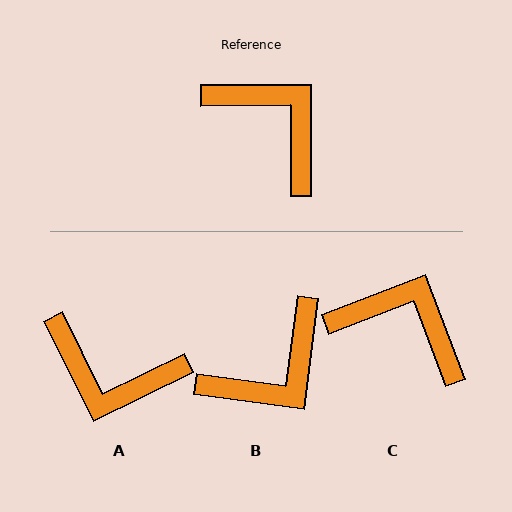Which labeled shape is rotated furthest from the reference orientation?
A, about 154 degrees away.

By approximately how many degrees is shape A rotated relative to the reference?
Approximately 154 degrees clockwise.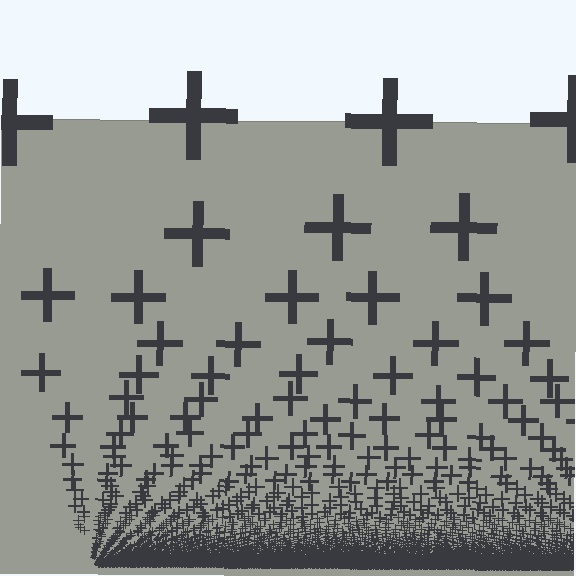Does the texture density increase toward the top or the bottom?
Density increases toward the bottom.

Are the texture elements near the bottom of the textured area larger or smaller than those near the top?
Smaller. The gradient is inverted — elements near the bottom are smaller and denser.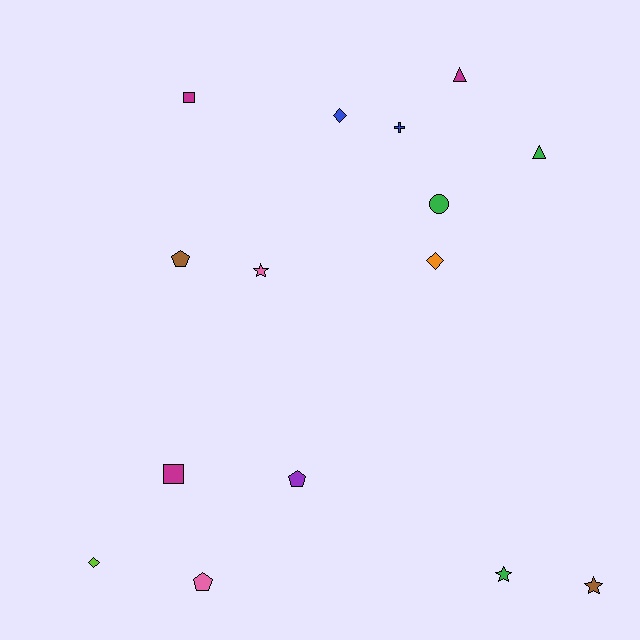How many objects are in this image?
There are 15 objects.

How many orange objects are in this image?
There is 1 orange object.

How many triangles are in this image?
There are 2 triangles.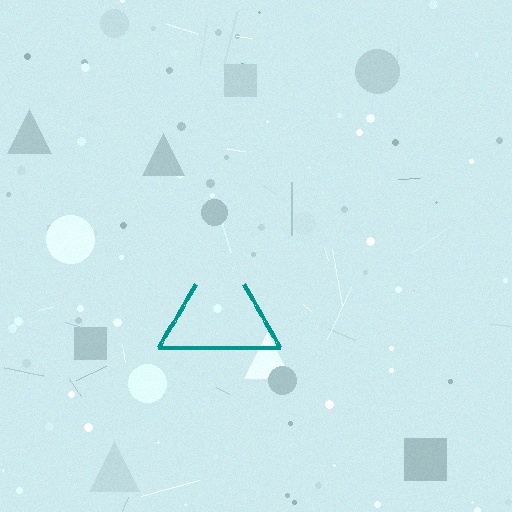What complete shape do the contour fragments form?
The contour fragments form a triangle.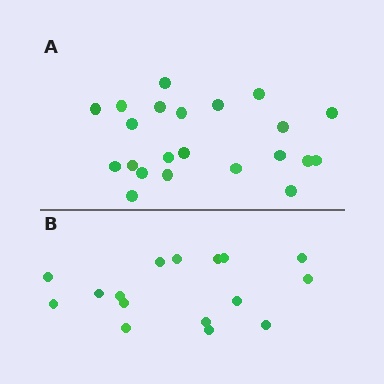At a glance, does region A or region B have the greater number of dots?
Region A (the top region) has more dots.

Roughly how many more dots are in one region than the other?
Region A has about 6 more dots than region B.